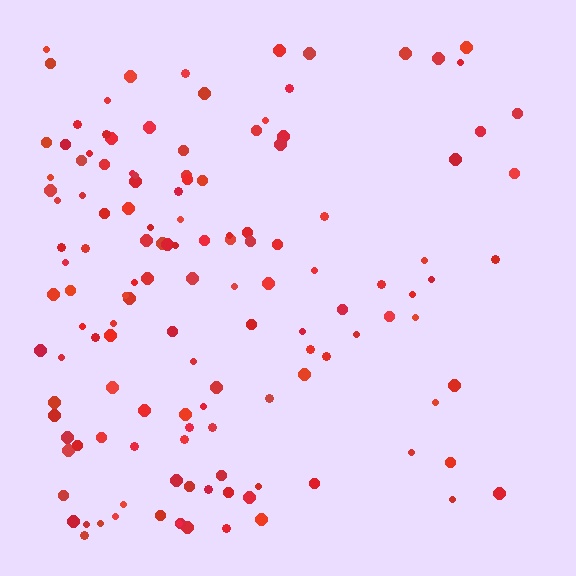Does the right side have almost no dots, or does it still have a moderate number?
Still a moderate number, just noticeably fewer than the left.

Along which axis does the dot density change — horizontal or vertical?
Horizontal.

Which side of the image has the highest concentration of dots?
The left.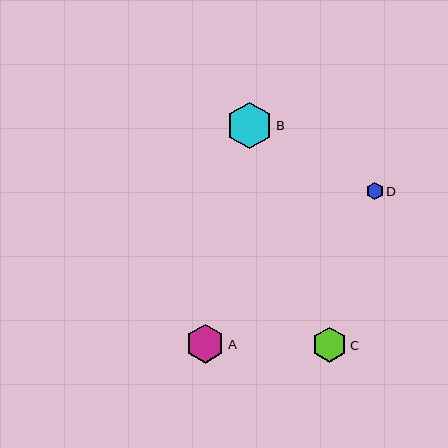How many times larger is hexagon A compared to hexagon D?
Hexagon A is approximately 2.2 times the size of hexagon D.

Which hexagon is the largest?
Hexagon B is the largest with a size of approximately 47 pixels.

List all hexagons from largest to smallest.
From largest to smallest: B, A, C, D.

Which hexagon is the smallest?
Hexagon D is the smallest with a size of approximately 17 pixels.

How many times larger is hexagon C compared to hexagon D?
Hexagon C is approximately 2.0 times the size of hexagon D.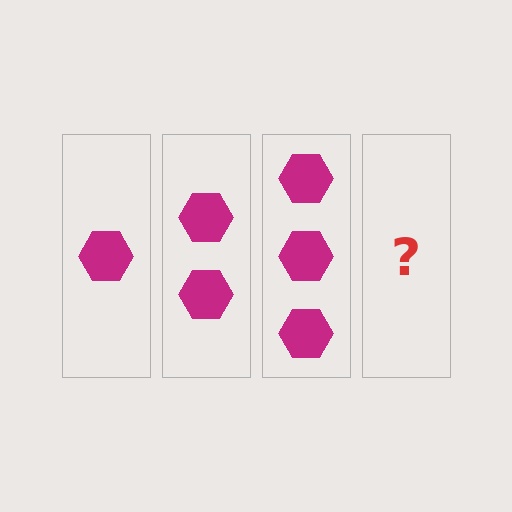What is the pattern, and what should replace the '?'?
The pattern is that each step adds one more hexagon. The '?' should be 4 hexagons.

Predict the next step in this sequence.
The next step is 4 hexagons.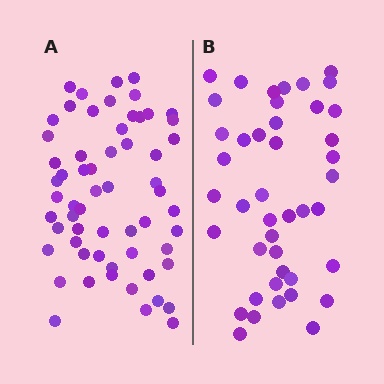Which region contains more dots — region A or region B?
Region A (the left region) has more dots.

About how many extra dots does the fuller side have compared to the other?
Region A has approximately 15 more dots than region B.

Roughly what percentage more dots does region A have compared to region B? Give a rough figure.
About 40% more.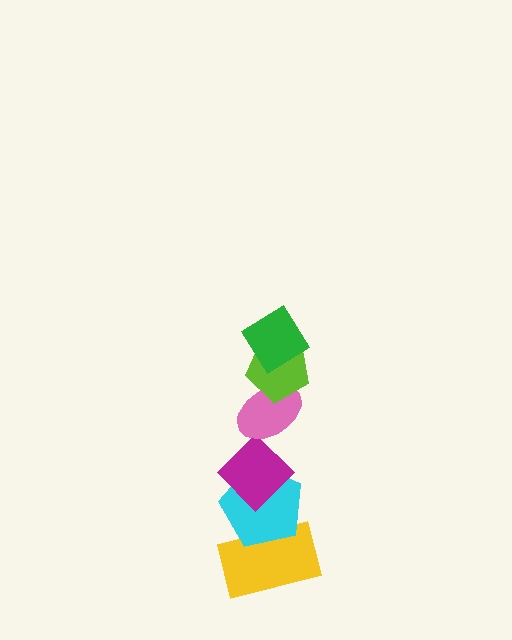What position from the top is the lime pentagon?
The lime pentagon is 2nd from the top.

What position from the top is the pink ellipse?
The pink ellipse is 3rd from the top.